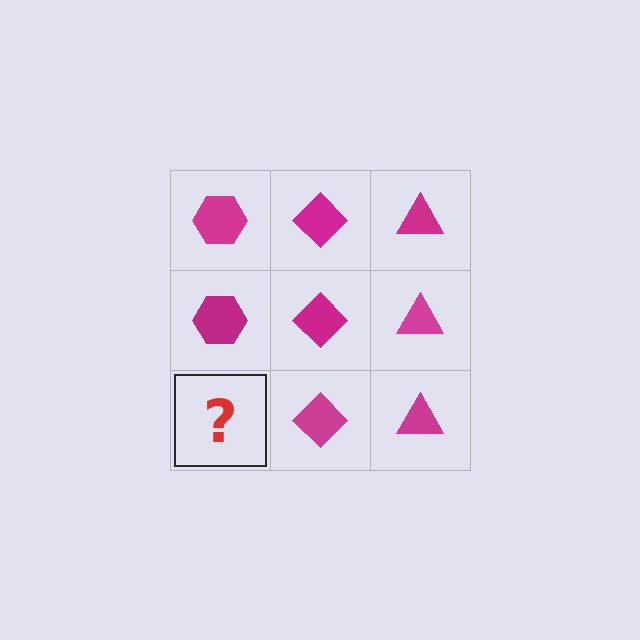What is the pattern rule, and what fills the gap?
The rule is that each column has a consistent shape. The gap should be filled with a magenta hexagon.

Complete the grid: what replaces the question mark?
The question mark should be replaced with a magenta hexagon.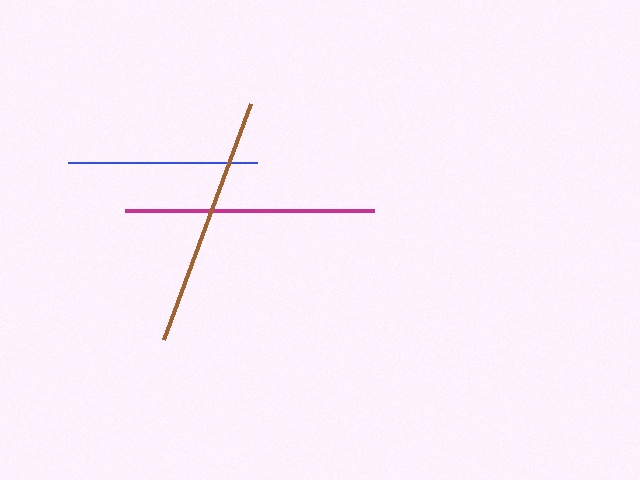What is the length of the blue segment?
The blue segment is approximately 189 pixels long.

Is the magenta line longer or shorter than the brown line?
The brown line is longer than the magenta line.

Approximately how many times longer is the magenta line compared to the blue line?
The magenta line is approximately 1.3 times the length of the blue line.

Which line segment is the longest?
The brown line is the longest at approximately 252 pixels.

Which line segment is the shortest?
The blue line is the shortest at approximately 189 pixels.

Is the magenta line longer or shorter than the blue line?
The magenta line is longer than the blue line.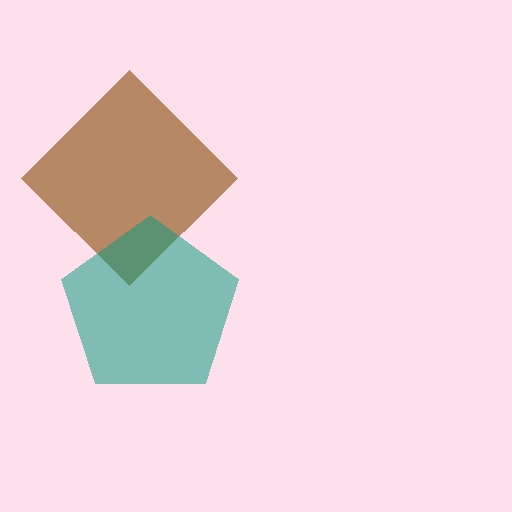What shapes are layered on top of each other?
The layered shapes are: a brown diamond, a teal pentagon.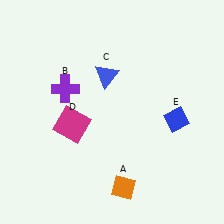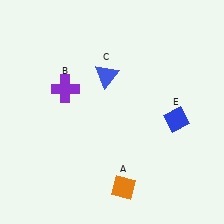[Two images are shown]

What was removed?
The magenta square (D) was removed in Image 2.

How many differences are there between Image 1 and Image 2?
There is 1 difference between the two images.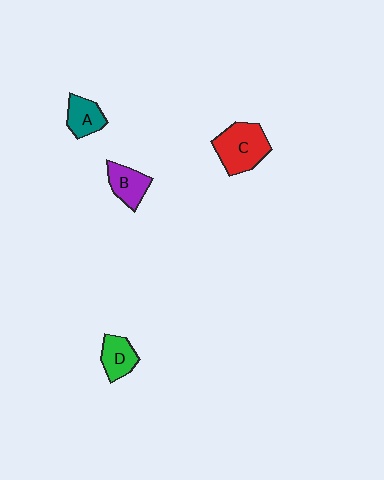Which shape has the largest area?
Shape C (red).